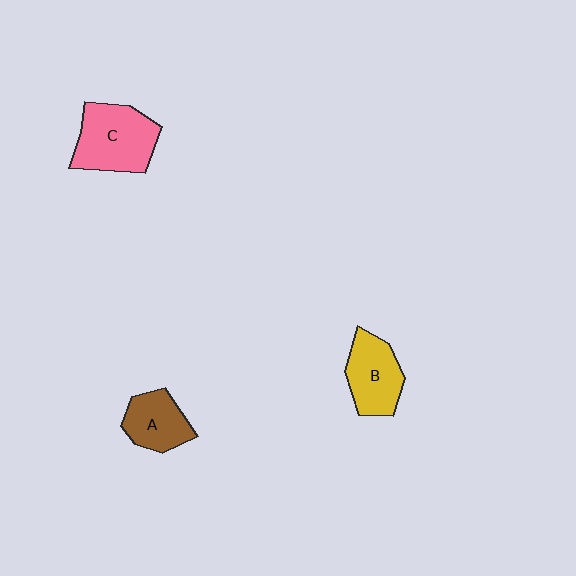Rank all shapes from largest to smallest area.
From largest to smallest: C (pink), B (yellow), A (brown).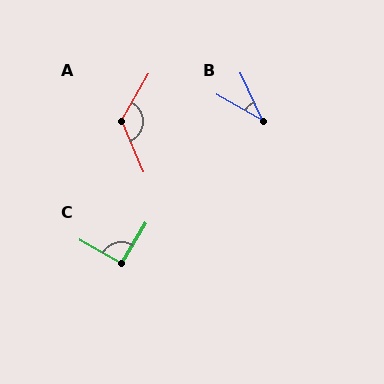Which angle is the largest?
A, at approximately 127 degrees.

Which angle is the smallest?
B, at approximately 35 degrees.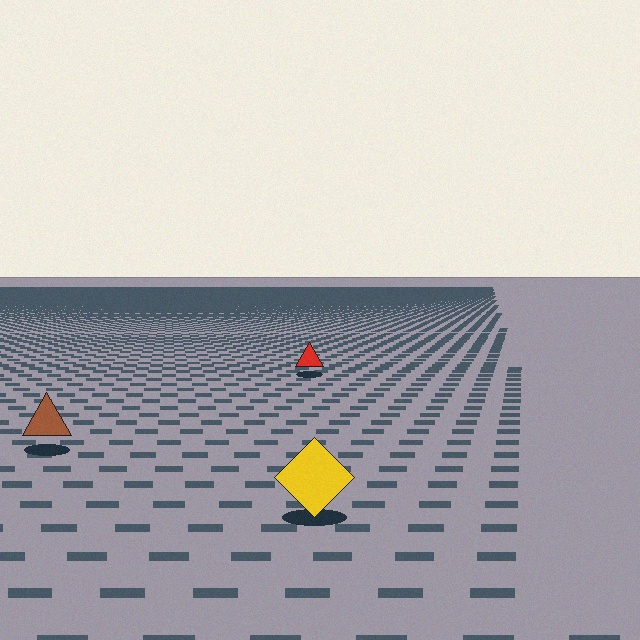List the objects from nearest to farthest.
From nearest to farthest: the yellow diamond, the brown triangle, the red triangle.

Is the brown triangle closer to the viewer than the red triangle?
Yes. The brown triangle is closer — you can tell from the texture gradient: the ground texture is coarser near it.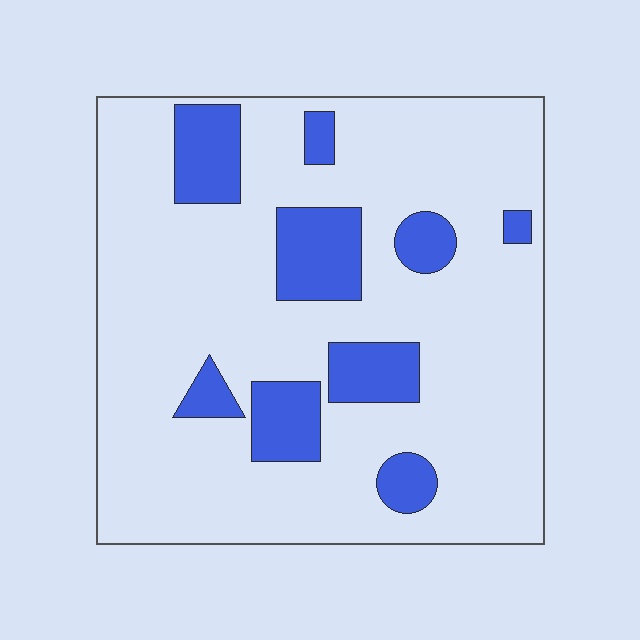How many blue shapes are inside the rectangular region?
9.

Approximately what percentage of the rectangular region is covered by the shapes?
Approximately 20%.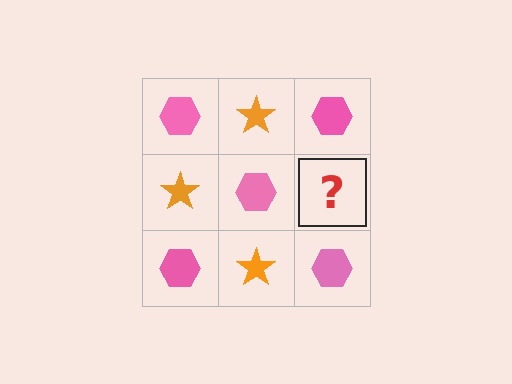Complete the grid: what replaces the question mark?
The question mark should be replaced with an orange star.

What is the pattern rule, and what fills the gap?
The rule is that it alternates pink hexagon and orange star in a checkerboard pattern. The gap should be filled with an orange star.